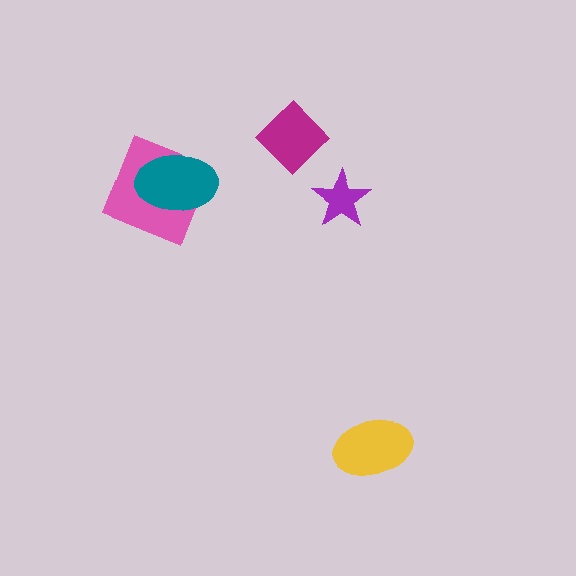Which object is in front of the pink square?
The teal ellipse is in front of the pink square.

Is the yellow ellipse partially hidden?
No, no other shape covers it.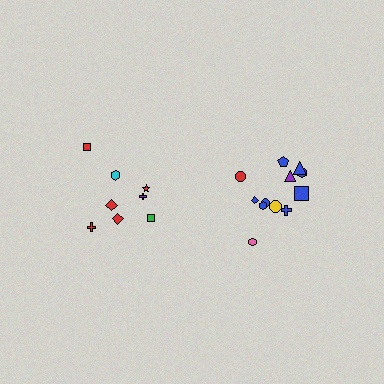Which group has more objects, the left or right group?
The right group.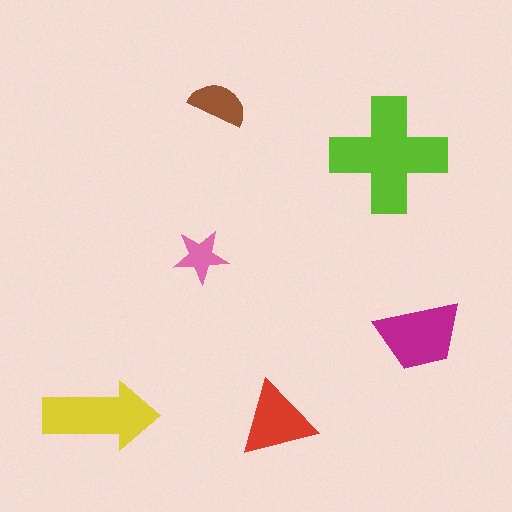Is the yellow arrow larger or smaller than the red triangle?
Larger.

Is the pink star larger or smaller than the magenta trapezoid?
Smaller.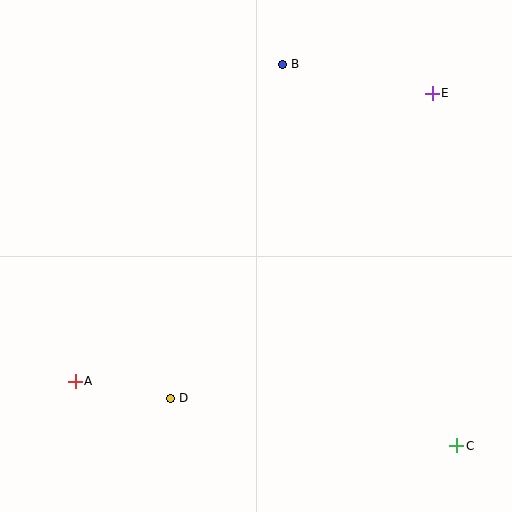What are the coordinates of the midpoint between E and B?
The midpoint between E and B is at (357, 79).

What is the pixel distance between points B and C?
The distance between B and C is 419 pixels.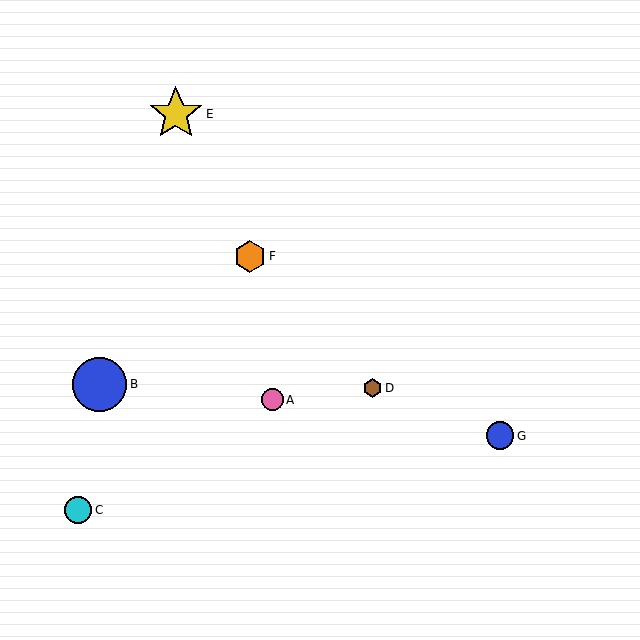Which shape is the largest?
The blue circle (labeled B) is the largest.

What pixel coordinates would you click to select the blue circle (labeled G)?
Click at (500, 436) to select the blue circle G.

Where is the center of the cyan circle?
The center of the cyan circle is at (78, 510).